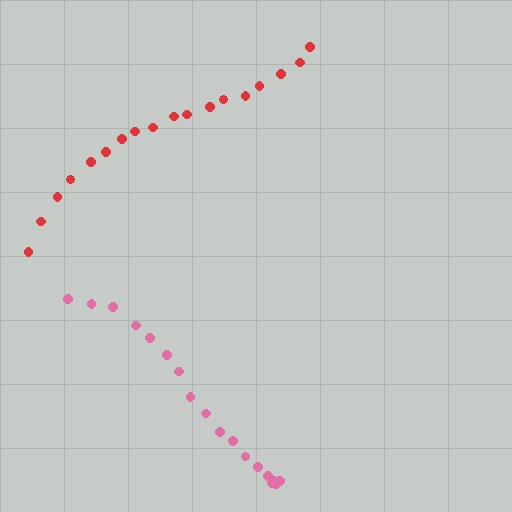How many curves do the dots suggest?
There are 2 distinct paths.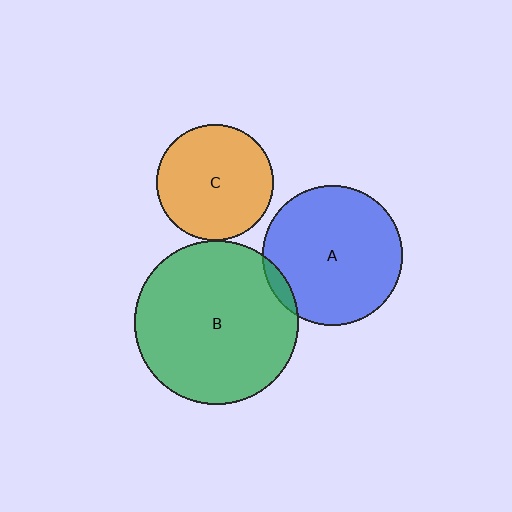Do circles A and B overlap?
Yes.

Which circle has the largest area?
Circle B (green).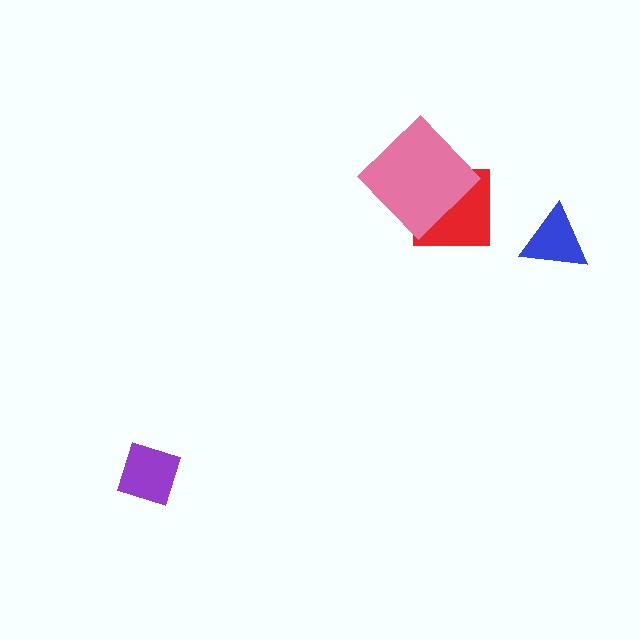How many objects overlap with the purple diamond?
0 objects overlap with the purple diamond.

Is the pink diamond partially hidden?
No, no other shape covers it.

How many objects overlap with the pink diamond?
1 object overlaps with the pink diamond.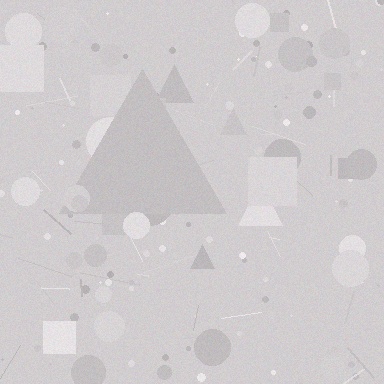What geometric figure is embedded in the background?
A triangle is embedded in the background.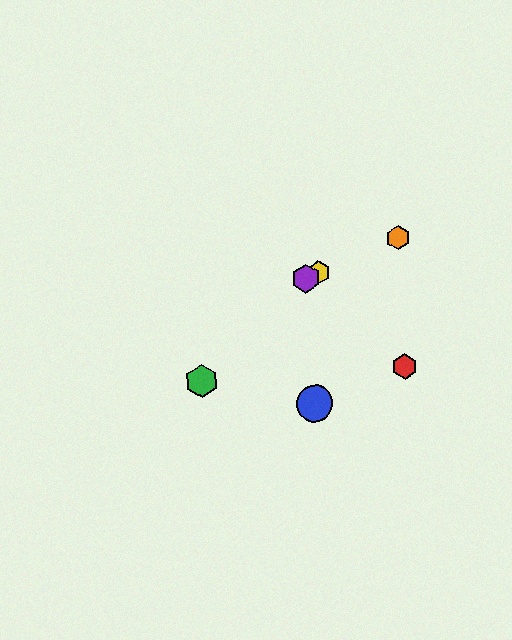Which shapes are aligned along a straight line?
The yellow hexagon, the purple hexagon, the orange hexagon are aligned along a straight line.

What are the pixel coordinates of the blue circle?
The blue circle is at (315, 403).